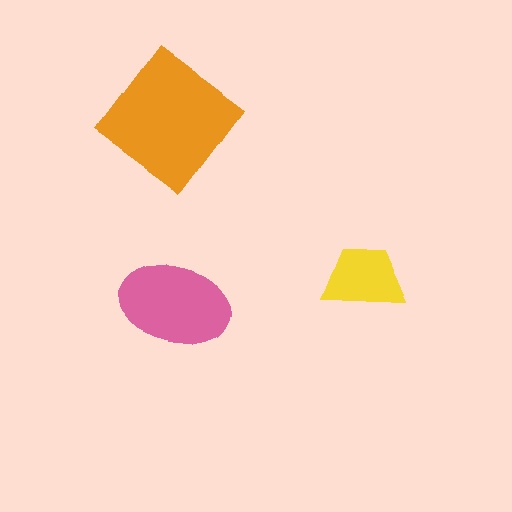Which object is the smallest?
The yellow trapezoid.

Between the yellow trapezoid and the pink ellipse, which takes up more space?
The pink ellipse.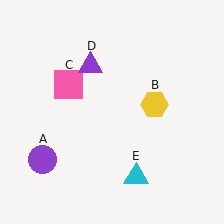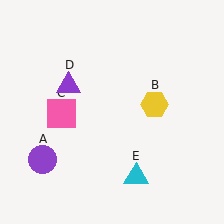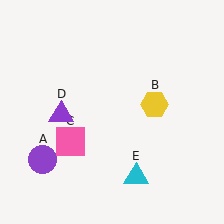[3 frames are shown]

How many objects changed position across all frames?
2 objects changed position: pink square (object C), purple triangle (object D).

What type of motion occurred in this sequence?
The pink square (object C), purple triangle (object D) rotated counterclockwise around the center of the scene.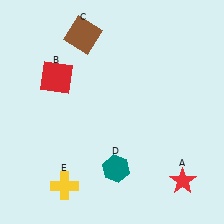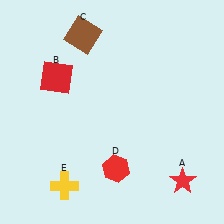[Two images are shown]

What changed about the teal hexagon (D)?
In Image 1, D is teal. In Image 2, it changed to red.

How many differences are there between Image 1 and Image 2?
There is 1 difference between the two images.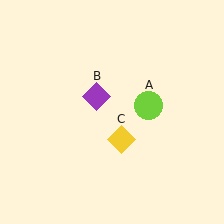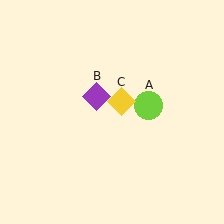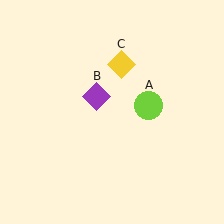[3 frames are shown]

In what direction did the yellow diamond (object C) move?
The yellow diamond (object C) moved up.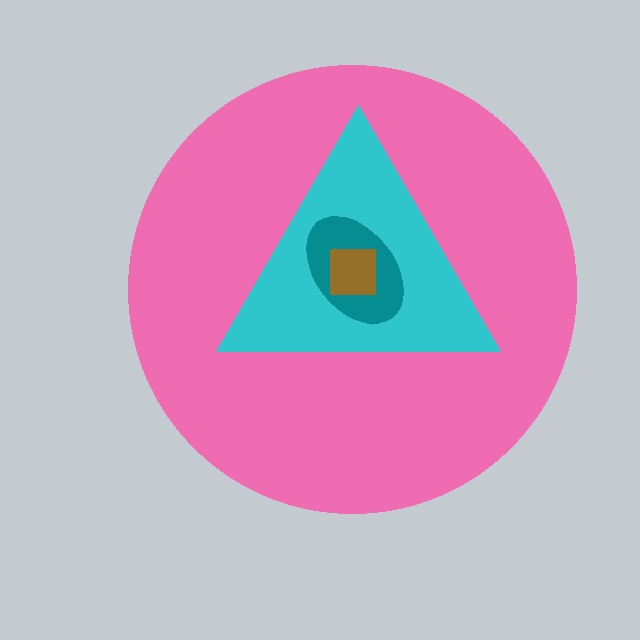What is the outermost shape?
The pink circle.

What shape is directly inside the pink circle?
The cyan triangle.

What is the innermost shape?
The brown square.